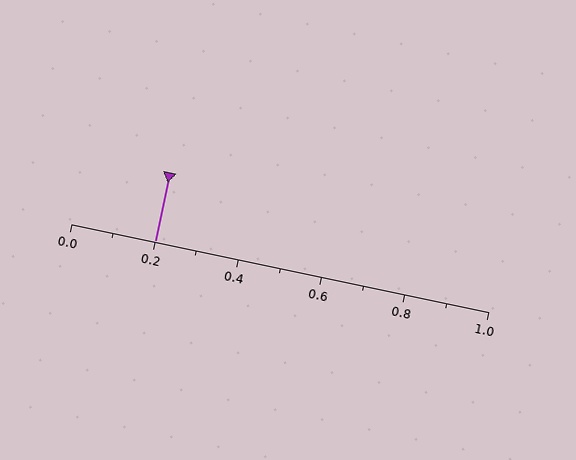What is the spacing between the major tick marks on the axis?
The major ticks are spaced 0.2 apart.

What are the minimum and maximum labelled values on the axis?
The axis runs from 0.0 to 1.0.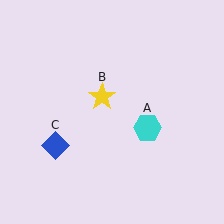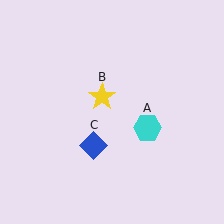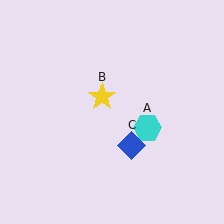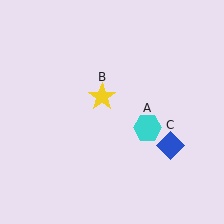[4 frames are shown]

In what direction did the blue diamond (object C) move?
The blue diamond (object C) moved right.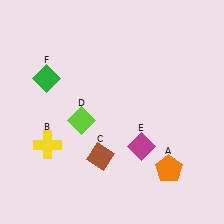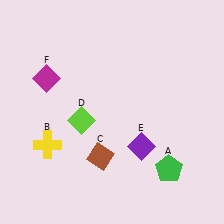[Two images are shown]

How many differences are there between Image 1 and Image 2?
There are 3 differences between the two images.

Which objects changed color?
A changed from orange to green. E changed from magenta to purple. F changed from green to magenta.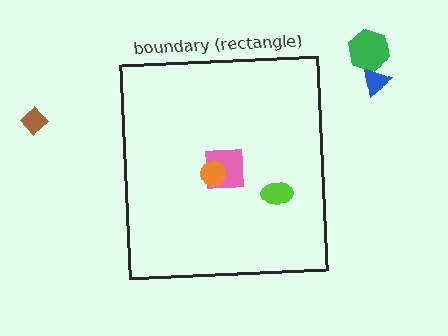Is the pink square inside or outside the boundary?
Inside.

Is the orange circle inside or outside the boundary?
Inside.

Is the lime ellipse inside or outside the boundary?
Inside.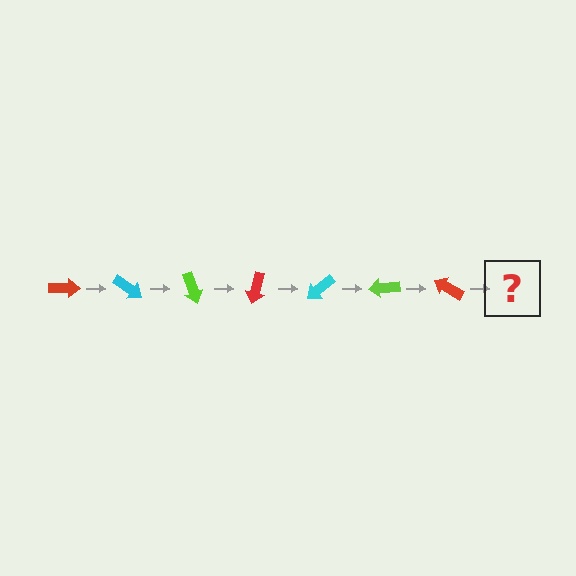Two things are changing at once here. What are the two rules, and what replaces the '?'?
The two rules are that it rotates 35 degrees each step and the color cycles through red, cyan, and lime. The '?' should be a cyan arrow, rotated 245 degrees from the start.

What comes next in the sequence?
The next element should be a cyan arrow, rotated 245 degrees from the start.